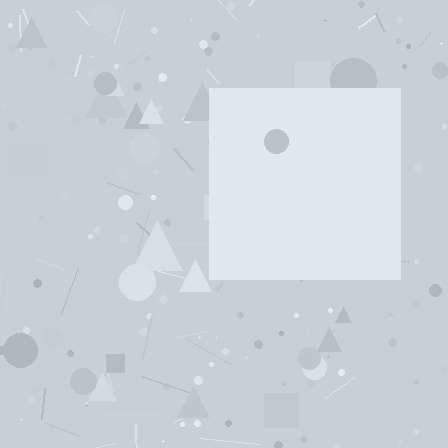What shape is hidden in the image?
A square is hidden in the image.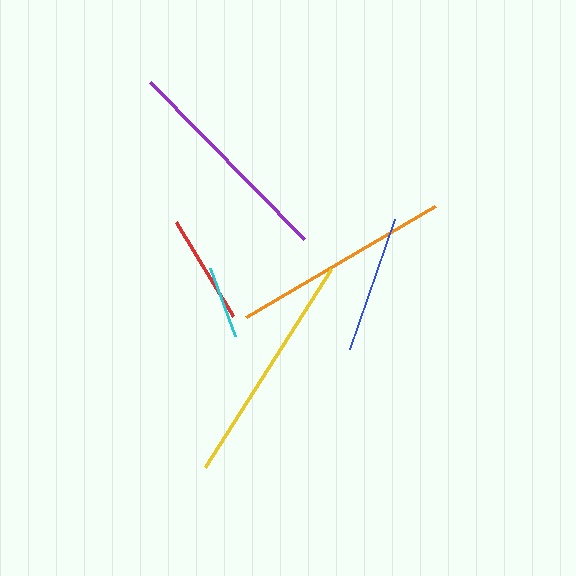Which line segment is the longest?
The yellow line is the longest at approximately 235 pixels.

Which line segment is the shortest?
The cyan line is the shortest at approximately 73 pixels.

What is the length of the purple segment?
The purple segment is approximately 220 pixels long.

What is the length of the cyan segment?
The cyan segment is approximately 73 pixels long.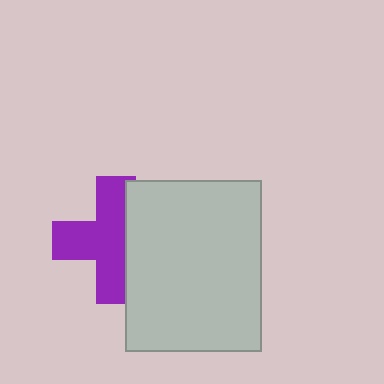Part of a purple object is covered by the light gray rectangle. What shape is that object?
It is a cross.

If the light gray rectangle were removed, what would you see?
You would see the complete purple cross.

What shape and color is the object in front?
The object in front is a light gray rectangle.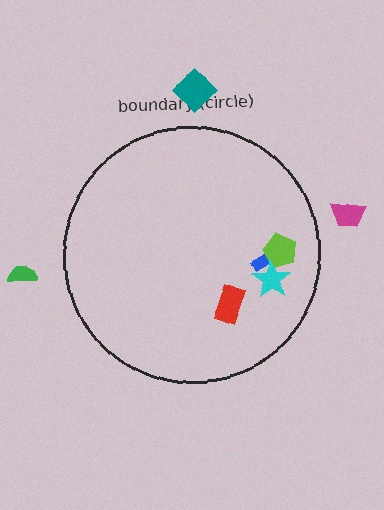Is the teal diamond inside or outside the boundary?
Outside.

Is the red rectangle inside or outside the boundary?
Inside.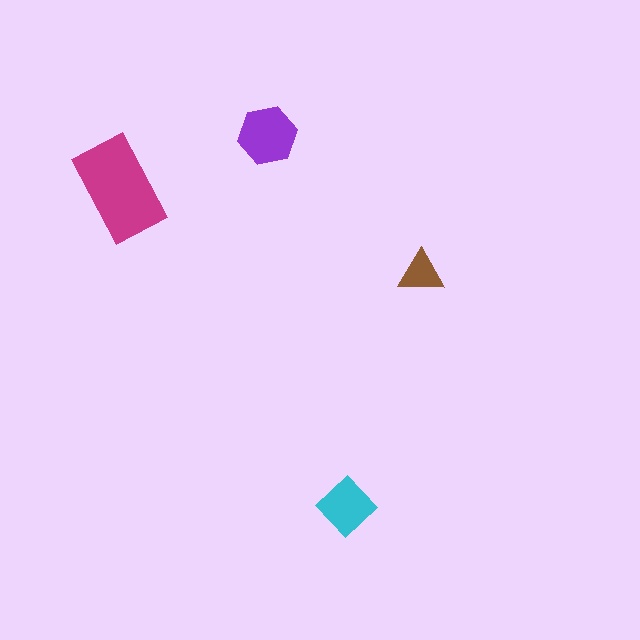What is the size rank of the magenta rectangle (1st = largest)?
1st.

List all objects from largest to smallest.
The magenta rectangle, the purple hexagon, the cyan diamond, the brown triangle.